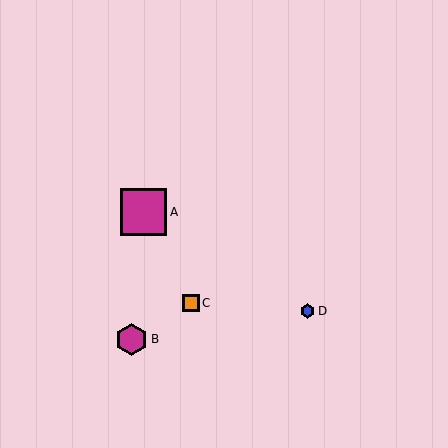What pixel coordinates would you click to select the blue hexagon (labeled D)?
Click at (308, 311) to select the blue hexagon D.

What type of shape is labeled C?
Shape C is an orange square.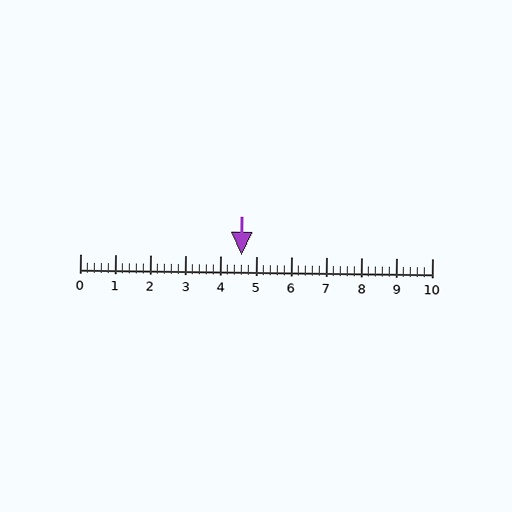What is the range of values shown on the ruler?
The ruler shows values from 0 to 10.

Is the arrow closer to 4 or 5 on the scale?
The arrow is closer to 5.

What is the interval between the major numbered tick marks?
The major tick marks are spaced 1 units apart.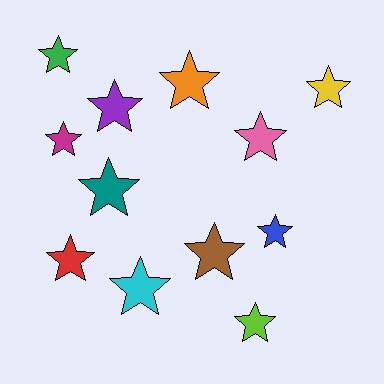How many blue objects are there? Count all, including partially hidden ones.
There is 1 blue object.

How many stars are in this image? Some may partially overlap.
There are 12 stars.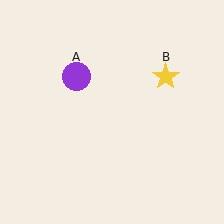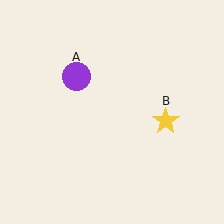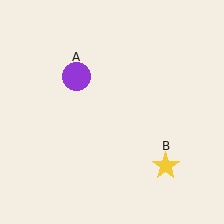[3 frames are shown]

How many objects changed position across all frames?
1 object changed position: yellow star (object B).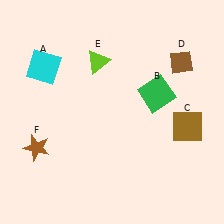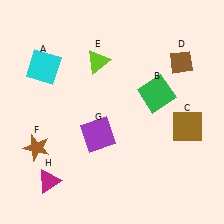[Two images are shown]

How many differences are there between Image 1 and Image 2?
There are 2 differences between the two images.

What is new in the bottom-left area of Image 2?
A purple square (G) was added in the bottom-left area of Image 2.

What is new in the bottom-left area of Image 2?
A magenta triangle (H) was added in the bottom-left area of Image 2.